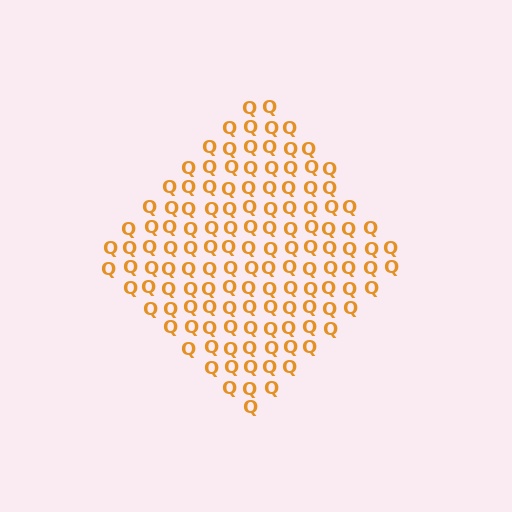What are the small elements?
The small elements are letter Q's.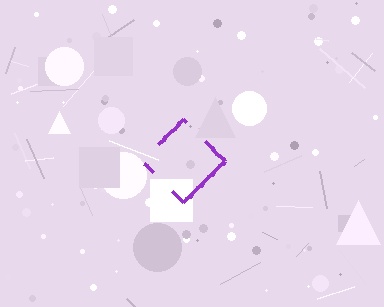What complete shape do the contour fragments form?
The contour fragments form a diamond.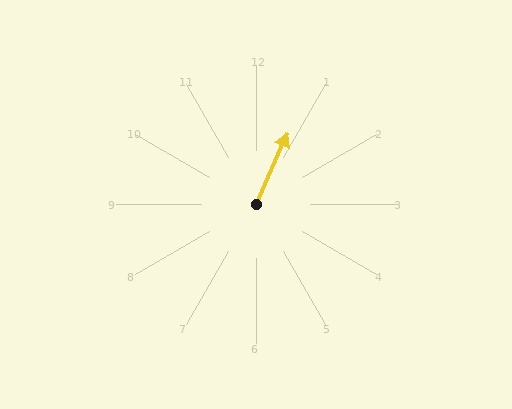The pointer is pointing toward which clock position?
Roughly 1 o'clock.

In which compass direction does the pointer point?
Northeast.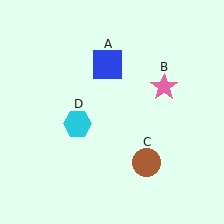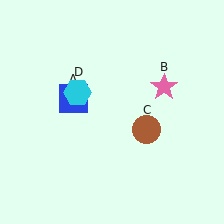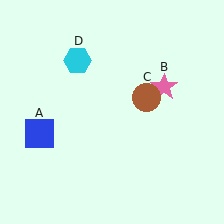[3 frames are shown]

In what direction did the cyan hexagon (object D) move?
The cyan hexagon (object D) moved up.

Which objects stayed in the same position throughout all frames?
Pink star (object B) remained stationary.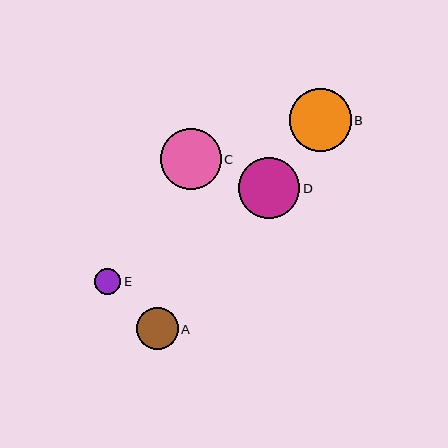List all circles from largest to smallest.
From largest to smallest: B, D, C, A, E.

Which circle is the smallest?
Circle E is the smallest with a size of approximately 26 pixels.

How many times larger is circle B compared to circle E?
Circle B is approximately 2.4 times the size of circle E.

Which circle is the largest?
Circle B is the largest with a size of approximately 62 pixels.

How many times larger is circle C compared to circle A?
Circle C is approximately 1.4 times the size of circle A.